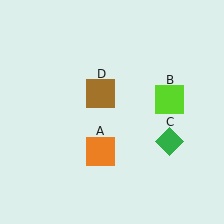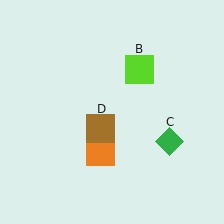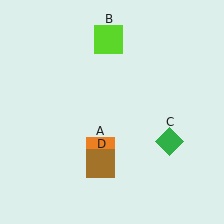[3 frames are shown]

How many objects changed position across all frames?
2 objects changed position: lime square (object B), brown square (object D).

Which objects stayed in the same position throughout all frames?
Orange square (object A) and green diamond (object C) remained stationary.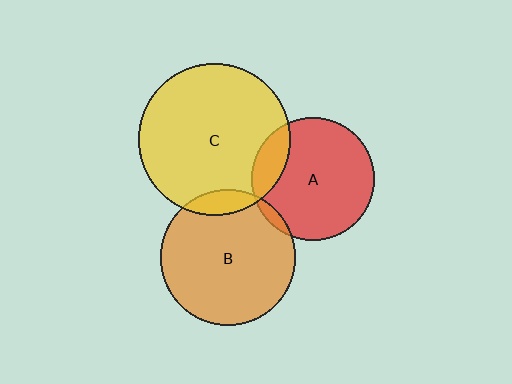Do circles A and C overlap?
Yes.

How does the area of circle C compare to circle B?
Approximately 1.3 times.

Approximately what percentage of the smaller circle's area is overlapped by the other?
Approximately 15%.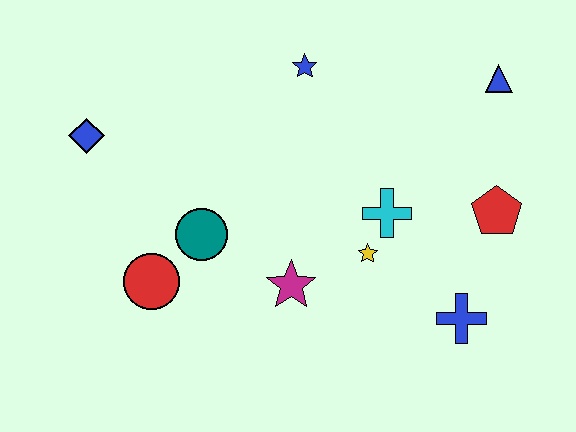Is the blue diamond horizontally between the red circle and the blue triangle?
No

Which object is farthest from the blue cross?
The blue diamond is farthest from the blue cross.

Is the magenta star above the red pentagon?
No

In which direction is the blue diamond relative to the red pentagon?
The blue diamond is to the left of the red pentagon.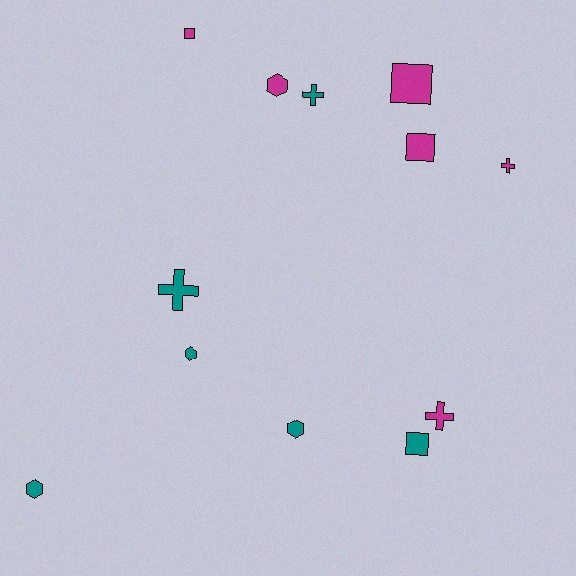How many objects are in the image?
There are 12 objects.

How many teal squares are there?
There is 1 teal square.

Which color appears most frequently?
Teal, with 6 objects.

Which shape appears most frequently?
Square, with 4 objects.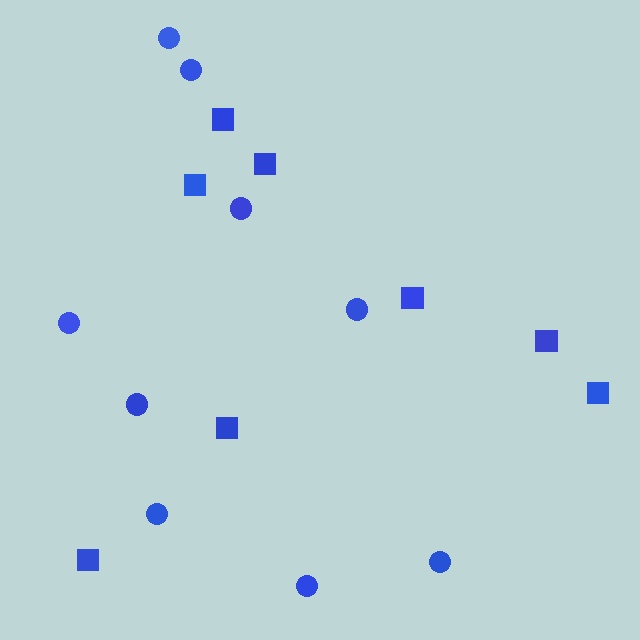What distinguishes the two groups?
There are 2 groups: one group of squares (8) and one group of circles (9).